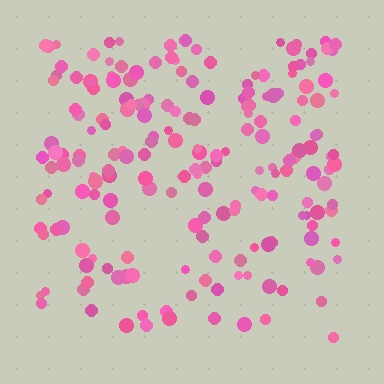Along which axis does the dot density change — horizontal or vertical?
Vertical.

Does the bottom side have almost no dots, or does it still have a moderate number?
Still a moderate number, just noticeably fewer than the top.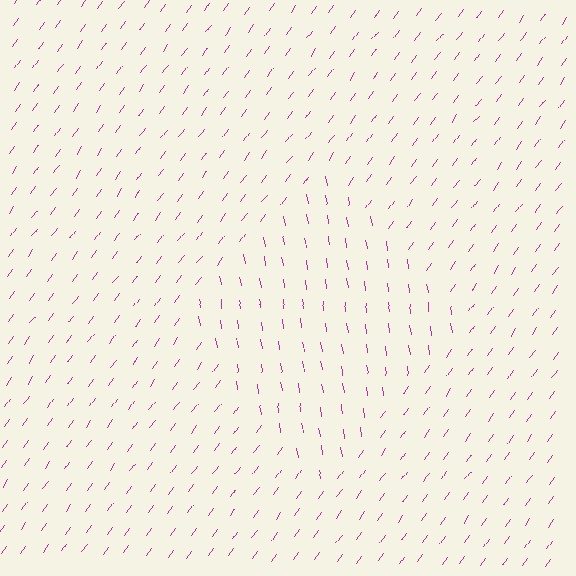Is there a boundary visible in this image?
Yes, there is a texture boundary formed by a change in line orientation.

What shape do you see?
I see a diamond.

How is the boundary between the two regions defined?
The boundary is defined purely by a change in line orientation (approximately 45 degrees difference). All lines are the same color and thickness.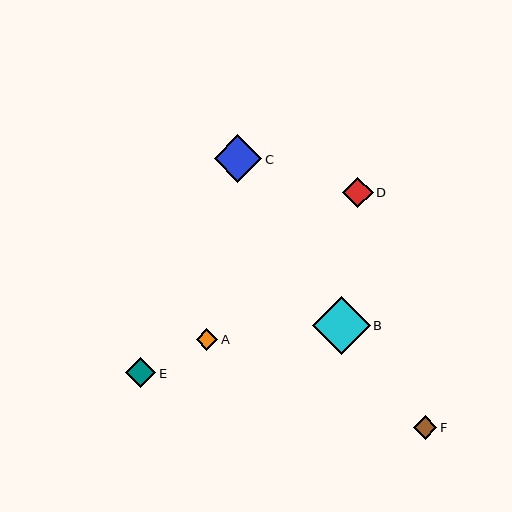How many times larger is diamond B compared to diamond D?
Diamond B is approximately 1.9 times the size of diamond D.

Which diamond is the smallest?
Diamond A is the smallest with a size of approximately 22 pixels.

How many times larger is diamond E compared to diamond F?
Diamond E is approximately 1.3 times the size of diamond F.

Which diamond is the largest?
Diamond B is the largest with a size of approximately 58 pixels.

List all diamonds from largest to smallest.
From largest to smallest: B, C, D, E, F, A.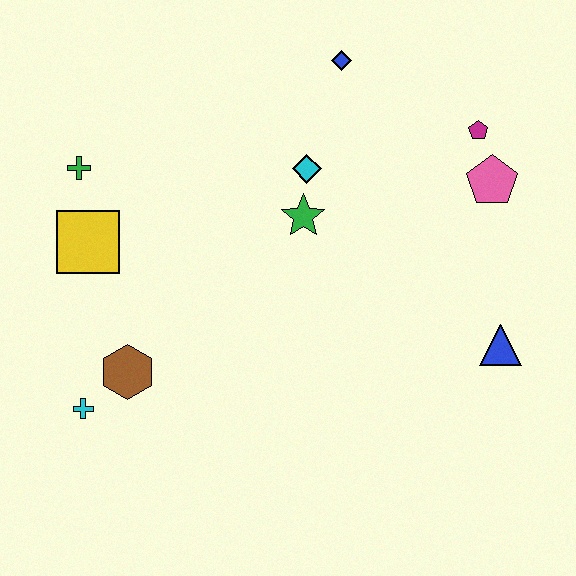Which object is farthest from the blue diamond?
The cyan cross is farthest from the blue diamond.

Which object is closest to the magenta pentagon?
The pink pentagon is closest to the magenta pentagon.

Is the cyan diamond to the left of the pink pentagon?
Yes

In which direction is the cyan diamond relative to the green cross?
The cyan diamond is to the right of the green cross.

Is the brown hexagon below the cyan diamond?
Yes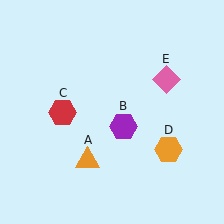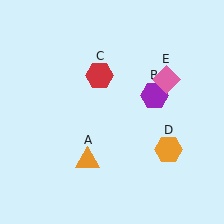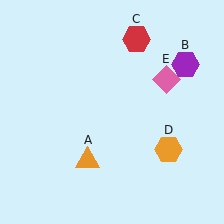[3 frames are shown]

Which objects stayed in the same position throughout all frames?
Orange triangle (object A) and orange hexagon (object D) and pink diamond (object E) remained stationary.